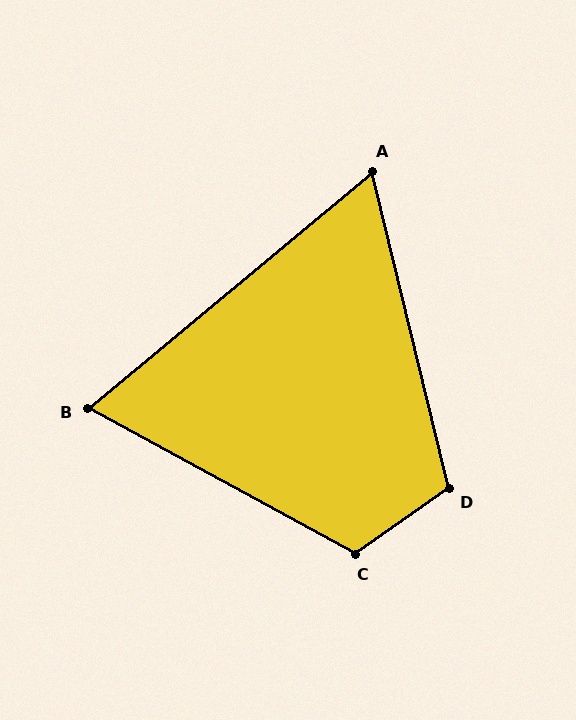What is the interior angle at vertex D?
Approximately 112 degrees (obtuse).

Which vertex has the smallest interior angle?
A, at approximately 64 degrees.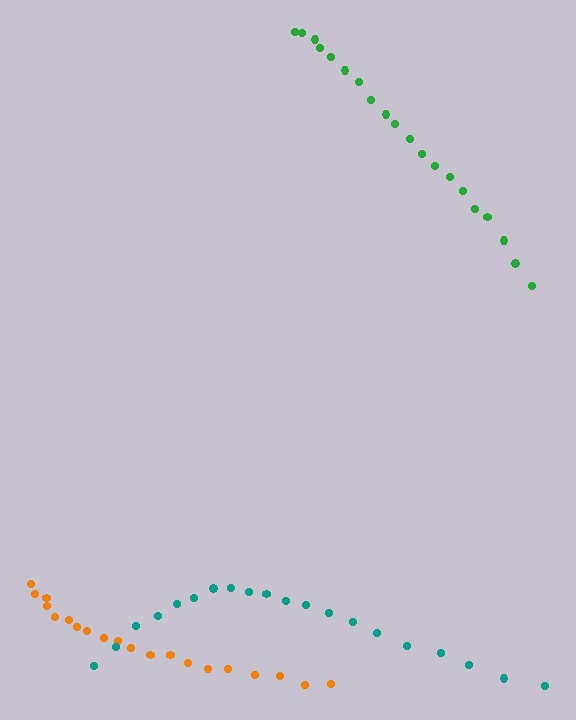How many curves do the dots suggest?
There are 3 distinct paths.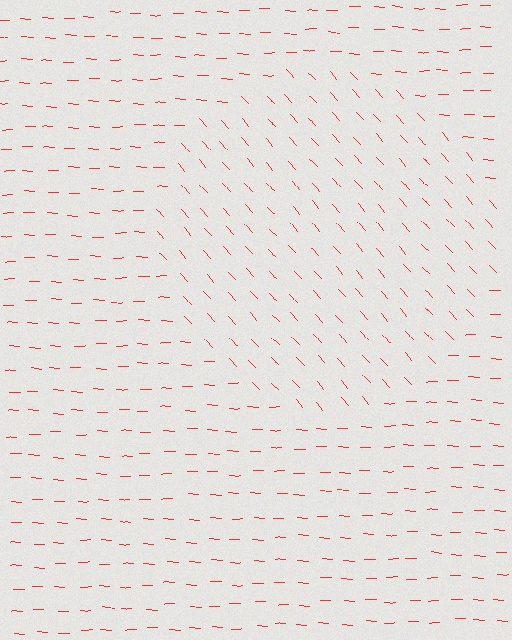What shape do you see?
I see a circle.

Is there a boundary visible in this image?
Yes, there is a texture boundary formed by a change in line orientation.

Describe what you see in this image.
The image is filled with small red line segments. A circle region in the image has lines oriented differently from the surrounding lines, creating a visible texture boundary.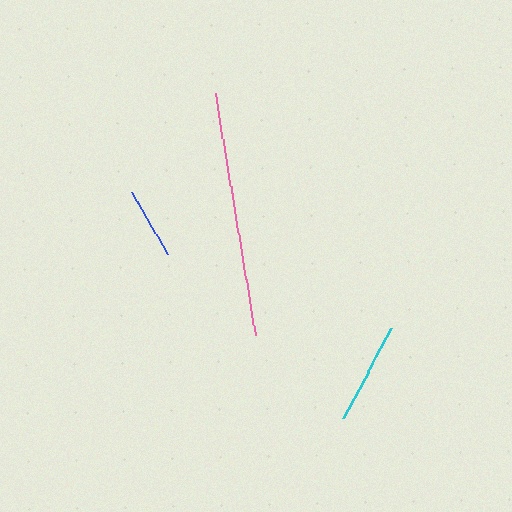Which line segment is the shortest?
The blue line is the shortest at approximately 72 pixels.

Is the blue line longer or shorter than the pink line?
The pink line is longer than the blue line.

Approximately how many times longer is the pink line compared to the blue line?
The pink line is approximately 3.4 times the length of the blue line.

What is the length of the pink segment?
The pink segment is approximately 246 pixels long.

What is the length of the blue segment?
The blue segment is approximately 72 pixels long.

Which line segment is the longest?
The pink line is the longest at approximately 246 pixels.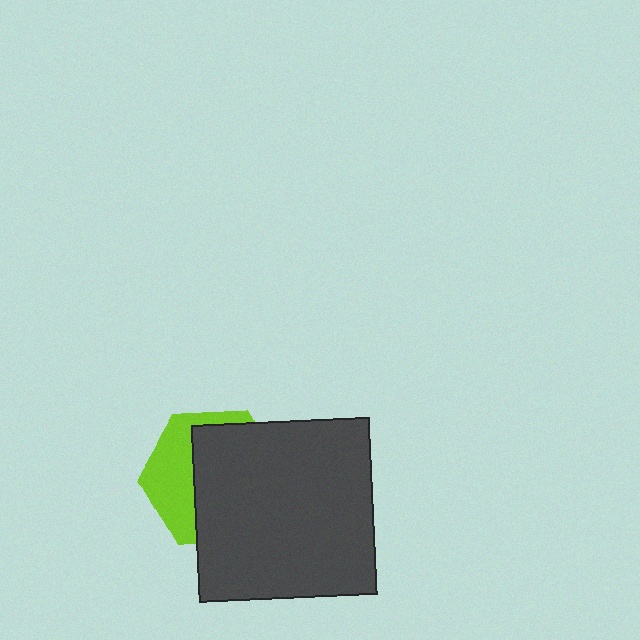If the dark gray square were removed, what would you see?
You would see the complete lime hexagon.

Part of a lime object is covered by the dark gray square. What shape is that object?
It is a hexagon.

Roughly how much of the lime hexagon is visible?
A small part of it is visible (roughly 37%).